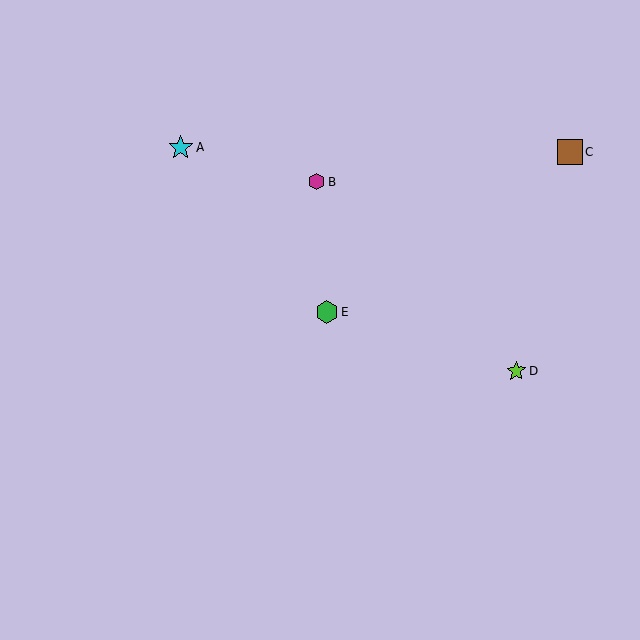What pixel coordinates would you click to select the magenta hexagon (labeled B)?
Click at (317, 182) to select the magenta hexagon B.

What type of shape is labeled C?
Shape C is a brown square.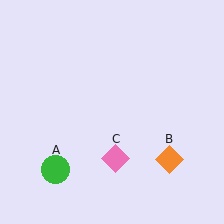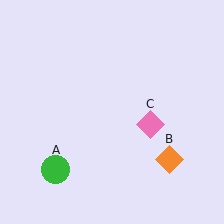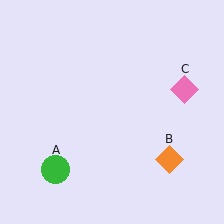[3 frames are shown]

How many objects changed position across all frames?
1 object changed position: pink diamond (object C).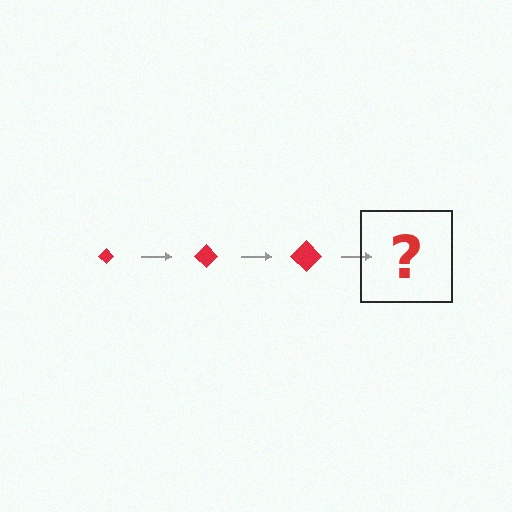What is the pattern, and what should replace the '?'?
The pattern is that the diamond gets progressively larger each step. The '?' should be a red diamond, larger than the previous one.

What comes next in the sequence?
The next element should be a red diamond, larger than the previous one.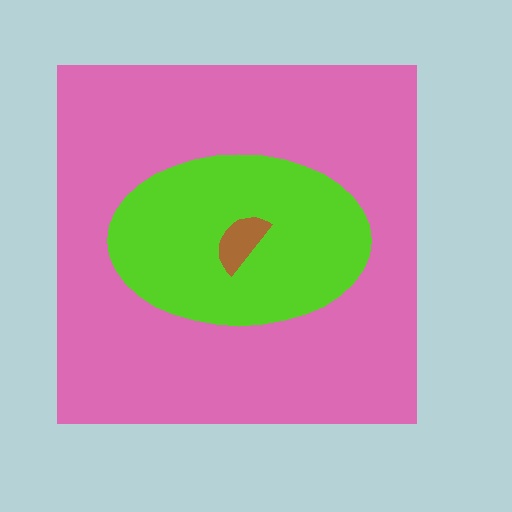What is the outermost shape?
The pink square.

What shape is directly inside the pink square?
The lime ellipse.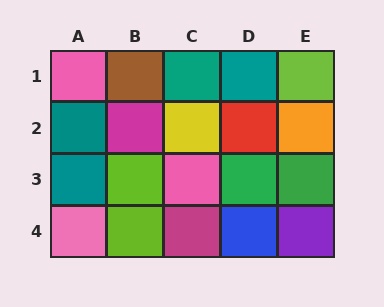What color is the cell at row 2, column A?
Teal.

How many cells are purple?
1 cell is purple.